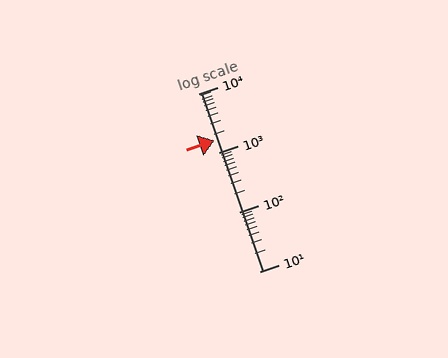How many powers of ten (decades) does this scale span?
The scale spans 3 decades, from 10 to 10000.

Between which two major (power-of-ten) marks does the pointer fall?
The pointer is between 1000 and 10000.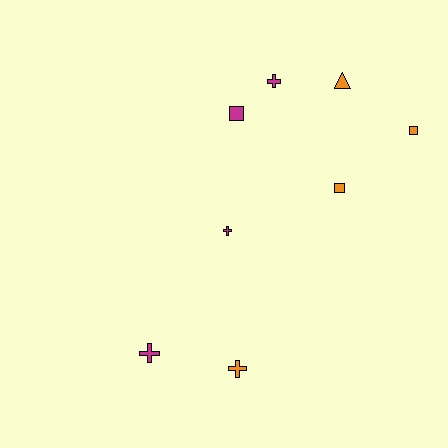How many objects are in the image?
There are 8 objects.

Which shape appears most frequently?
Cross, with 4 objects.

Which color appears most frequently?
Orange, with 4 objects.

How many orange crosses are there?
There is 1 orange cross.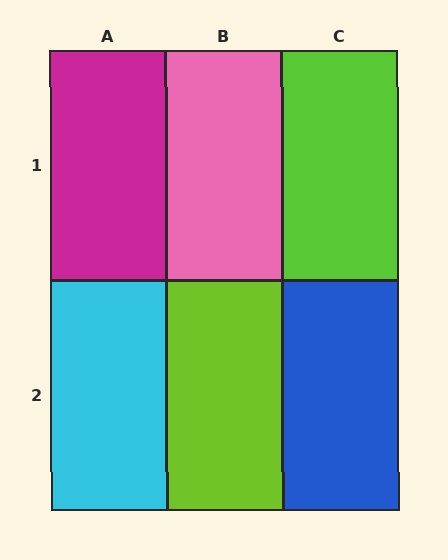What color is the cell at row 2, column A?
Cyan.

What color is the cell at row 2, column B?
Lime.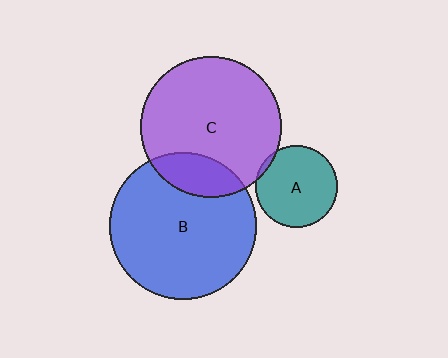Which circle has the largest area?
Circle B (blue).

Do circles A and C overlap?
Yes.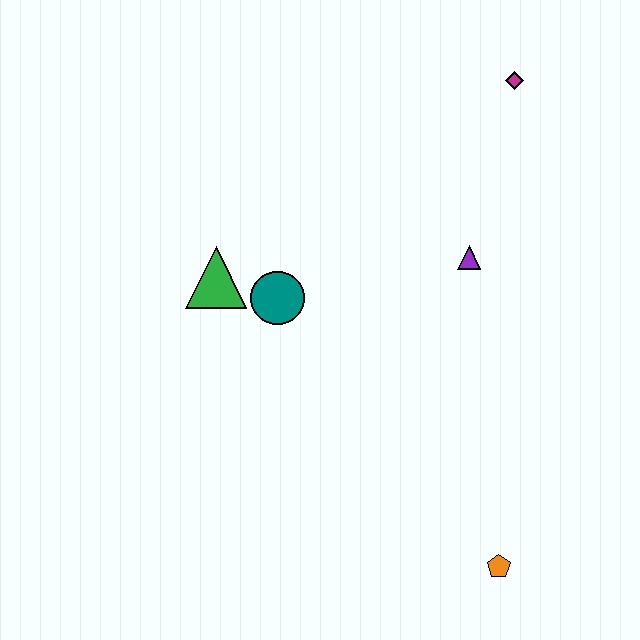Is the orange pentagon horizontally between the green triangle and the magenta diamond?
Yes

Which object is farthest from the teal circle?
The orange pentagon is farthest from the teal circle.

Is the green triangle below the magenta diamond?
Yes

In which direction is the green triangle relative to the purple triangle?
The green triangle is to the left of the purple triangle.